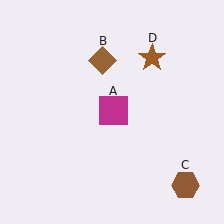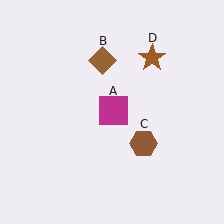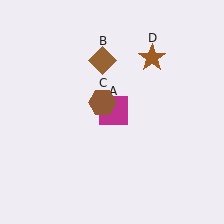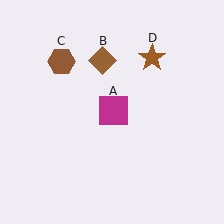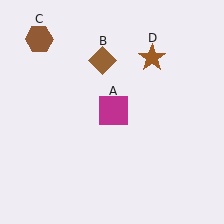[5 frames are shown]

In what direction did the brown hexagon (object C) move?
The brown hexagon (object C) moved up and to the left.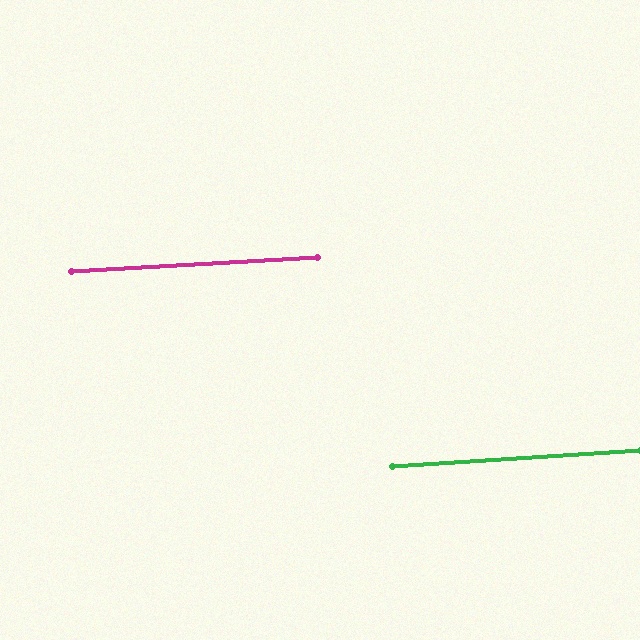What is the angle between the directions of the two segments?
Approximately 1 degree.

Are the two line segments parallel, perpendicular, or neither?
Parallel — their directions differ by only 0.5°.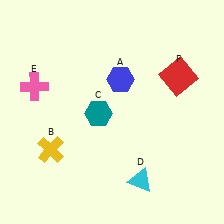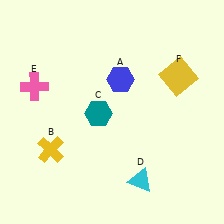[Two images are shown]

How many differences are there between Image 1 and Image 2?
There is 1 difference between the two images.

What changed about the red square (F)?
In Image 1, F is red. In Image 2, it changed to yellow.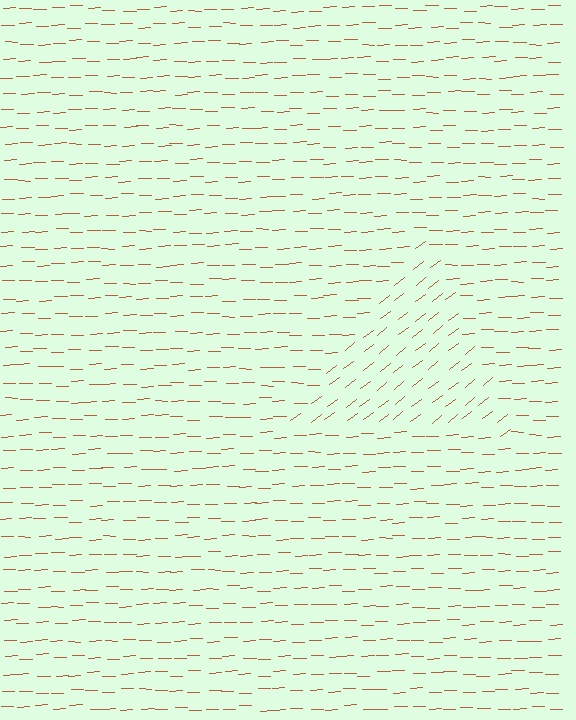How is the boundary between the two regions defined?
The boundary is defined purely by a change in line orientation (approximately 36 degrees difference). All lines are the same color and thickness.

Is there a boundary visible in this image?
Yes, there is a texture boundary formed by a change in line orientation.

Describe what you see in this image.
The image is filled with small brown line segments. A triangle region in the image has lines oriented differently from the surrounding lines, creating a visible texture boundary.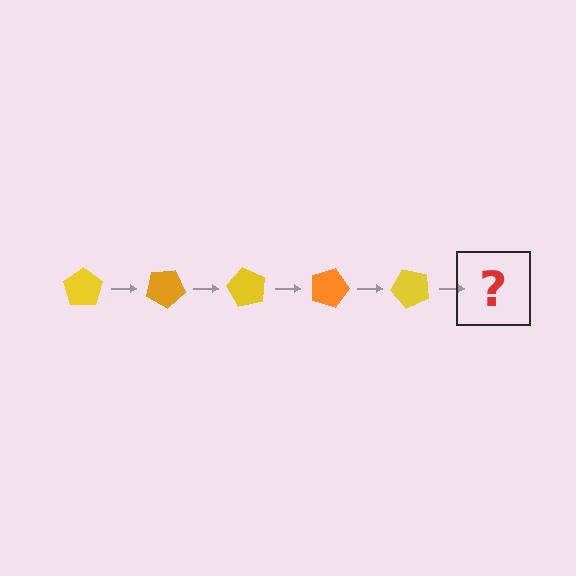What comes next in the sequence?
The next element should be an orange pentagon, rotated 150 degrees from the start.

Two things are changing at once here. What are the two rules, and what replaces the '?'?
The two rules are that it rotates 30 degrees each step and the color cycles through yellow and orange. The '?' should be an orange pentagon, rotated 150 degrees from the start.